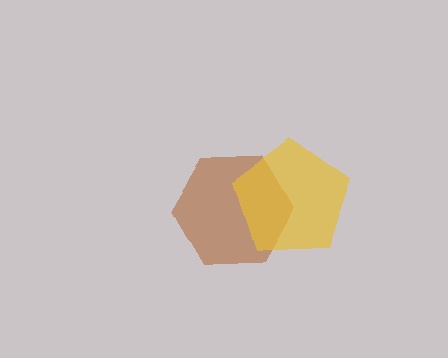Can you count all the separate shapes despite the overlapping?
Yes, there are 2 separate shapes.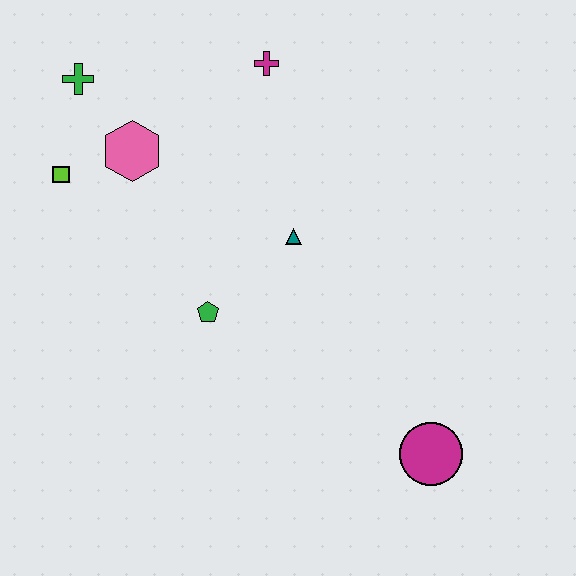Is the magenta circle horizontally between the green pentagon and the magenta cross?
No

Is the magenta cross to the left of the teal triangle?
Yes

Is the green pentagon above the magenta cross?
No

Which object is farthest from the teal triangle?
The green cross is farthest from the teal triangle.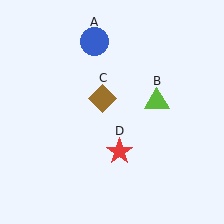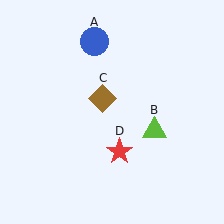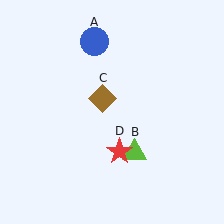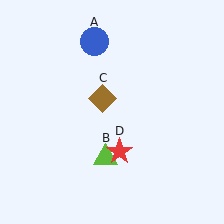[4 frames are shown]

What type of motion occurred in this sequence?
The lime triangle (object B) rotated clockwise around the center of the scene.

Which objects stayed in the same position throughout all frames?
Blue circle (object A) and brown diamond (object C) and red star (object D) remained stationary.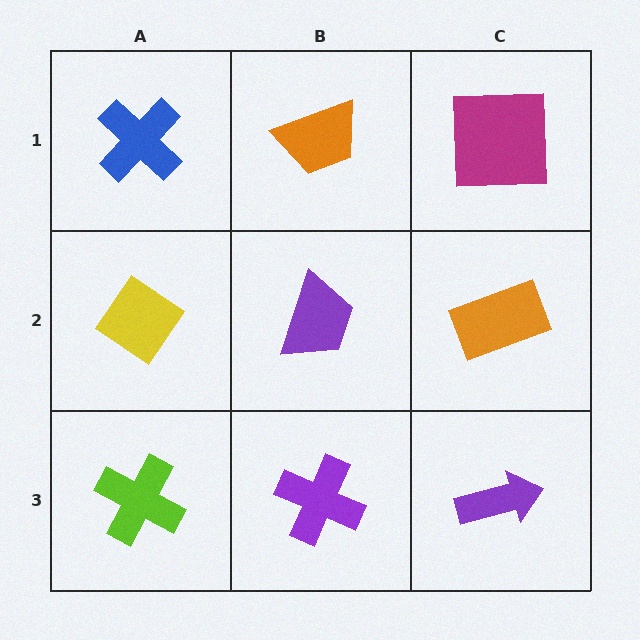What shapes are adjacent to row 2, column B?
An orange trapezoid (row 1, column B), a purple cross (row 3, column B), a yellow diamond (row 2, column A), an orange rectangle (row 2, column C).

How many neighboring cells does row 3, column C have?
2.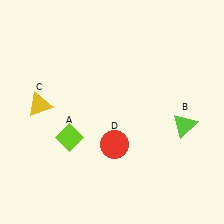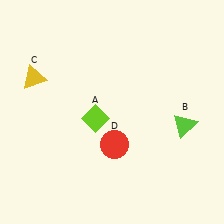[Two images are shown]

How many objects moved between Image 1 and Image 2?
2 objects moved between the two images.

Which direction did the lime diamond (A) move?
The lime diamond (A) moved right.